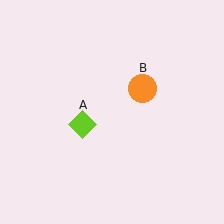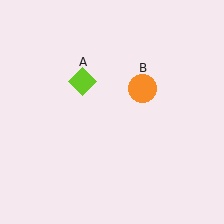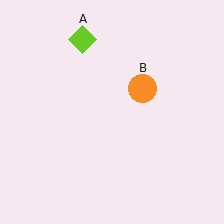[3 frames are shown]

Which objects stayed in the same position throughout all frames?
Orange circle (object B) remained stationary.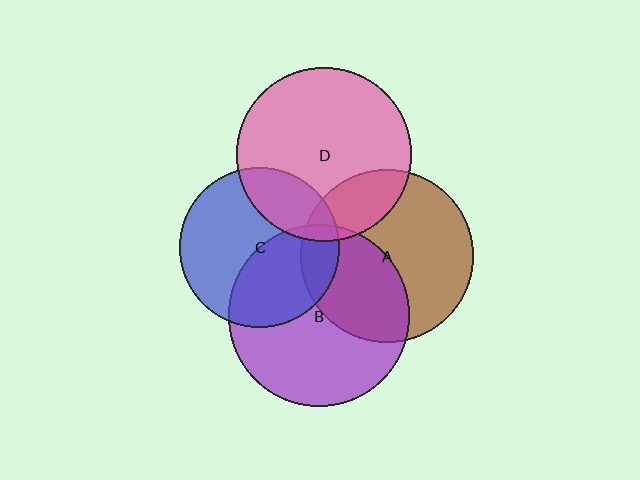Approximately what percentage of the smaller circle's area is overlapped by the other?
Approximately 40%.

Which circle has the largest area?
Circle B (purple).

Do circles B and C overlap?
Yes.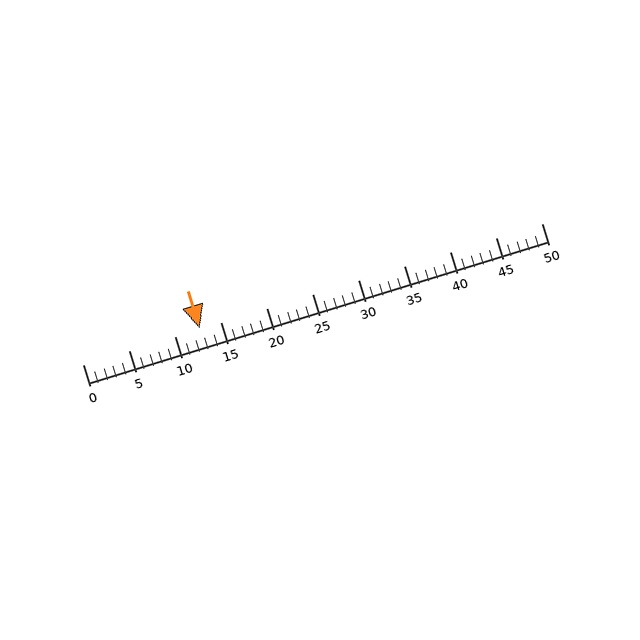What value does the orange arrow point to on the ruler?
The orange arrow points to approximately 13.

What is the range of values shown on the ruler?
The ruler shows values from 0 to 50.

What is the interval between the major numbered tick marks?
The major tick marks are spaced 5 units apart.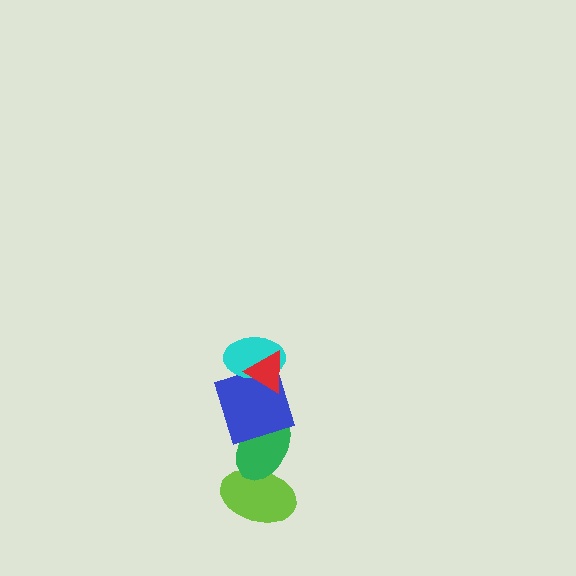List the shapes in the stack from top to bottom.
From top to bottom: the red triangle, the cyan ellipse, the blue square, the green ellipse, the lime ellipse.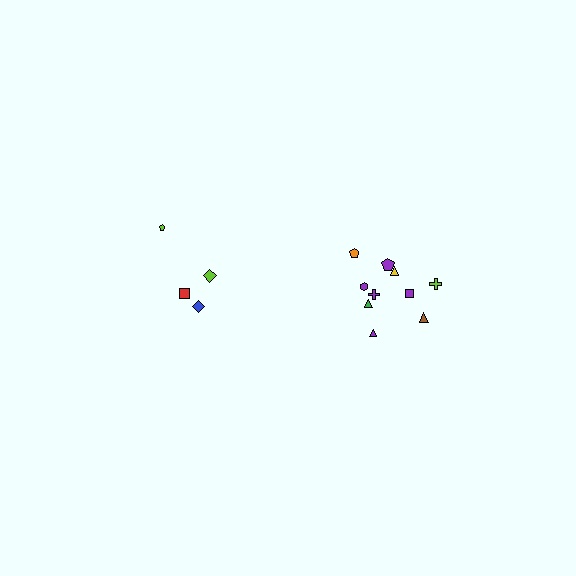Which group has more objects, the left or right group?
The right group.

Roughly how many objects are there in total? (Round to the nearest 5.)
Roughly 15 objects in total.